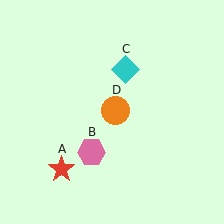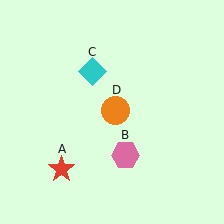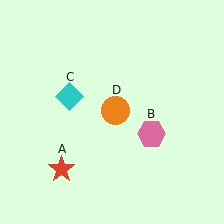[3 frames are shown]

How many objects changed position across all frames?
2 objects changed position: pink hexagon (object B), cyan diamond (object C).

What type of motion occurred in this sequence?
The pink hexagon (object B), cyan diamond (object C) rotated counterclockwise around the center of the scene.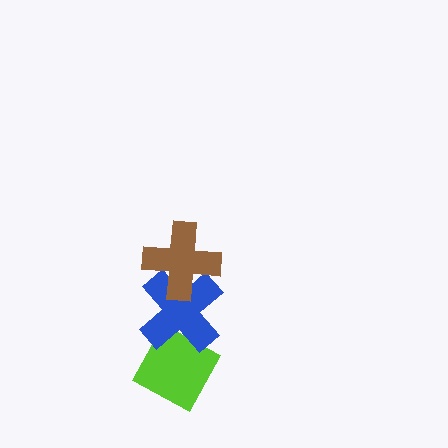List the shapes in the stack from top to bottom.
From top to bottom: the brown cross, the blue cross, the lime diamond.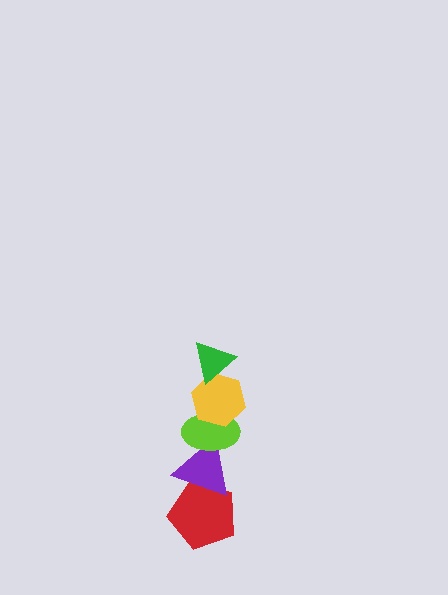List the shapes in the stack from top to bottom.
From top to bottom: the green triangle, the yellow hexagon, the lime ellipse, the purple triangle, the red pentagon.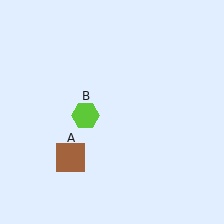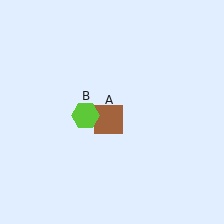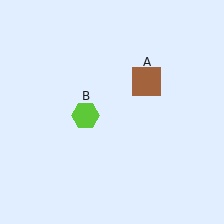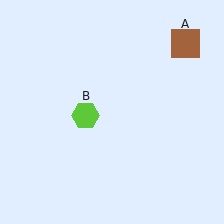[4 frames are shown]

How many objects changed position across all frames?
1 object changed position: brown square (object A).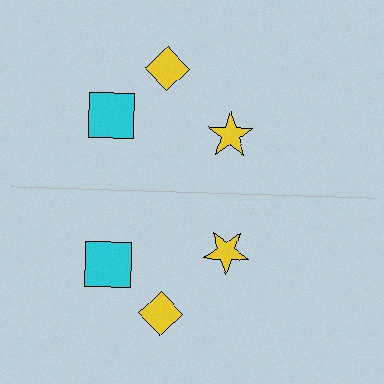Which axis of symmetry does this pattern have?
The pattern has a horizontal axis of symmetry running through the center of the image.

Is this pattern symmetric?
Yes, this pattern has bilateral (reflection) symmetry.